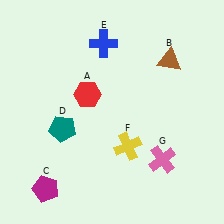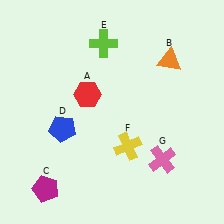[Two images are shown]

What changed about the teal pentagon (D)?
In Image 1, D is teal. In Image 2, it changed to blue.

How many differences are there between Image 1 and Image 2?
There are 3 differences between the two images.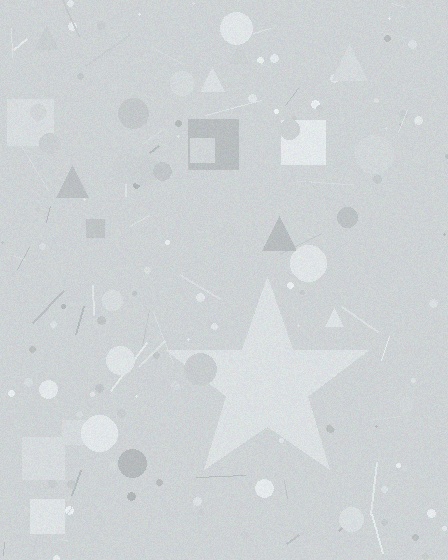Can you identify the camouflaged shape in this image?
The camouflaged shape is a star.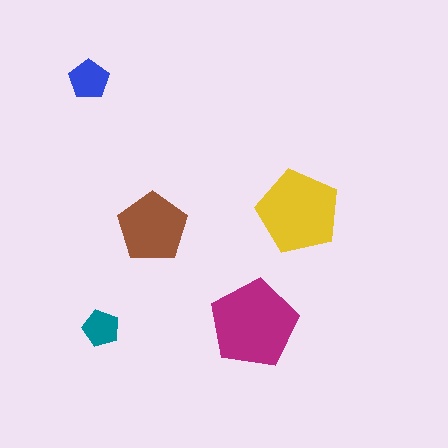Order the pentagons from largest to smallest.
the magenta one, the yellow one, the brown one, the blue one, the teal one.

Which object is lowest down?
The teal pentagon is bottommost.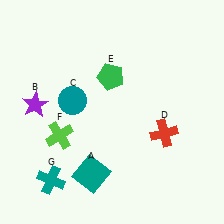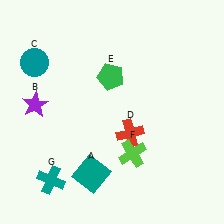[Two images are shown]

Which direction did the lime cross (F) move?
The lime cross (F) moved right.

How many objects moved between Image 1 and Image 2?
3 objects moved between the two images.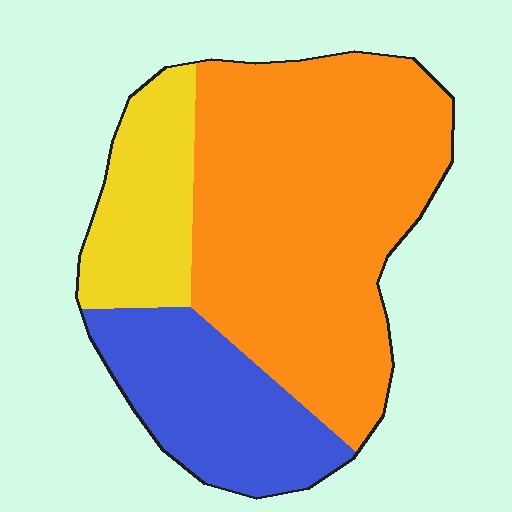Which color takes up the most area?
Orange, at roughly 60%.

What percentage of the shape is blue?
Blue covers roughly 25% of the shape.